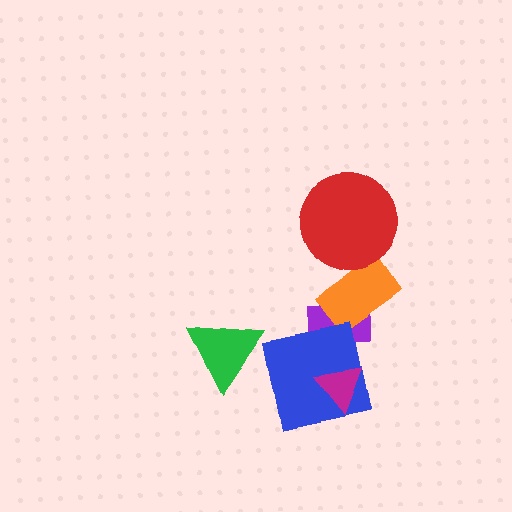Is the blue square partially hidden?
Yes, it is partially covered by another shape.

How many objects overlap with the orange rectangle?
2 objects overlap with the orange rectangle.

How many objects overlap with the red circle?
1 object overlaps with the red circle.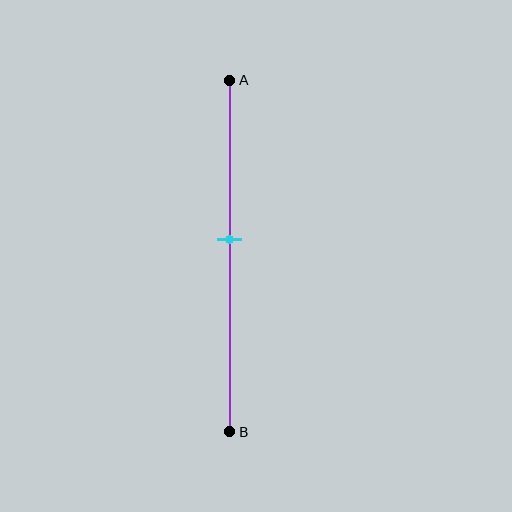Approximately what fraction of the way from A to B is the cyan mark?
The cyan mark is approximately 45% of the way from A to B.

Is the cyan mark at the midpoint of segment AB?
No, the mark is at about 45% from A, not at the 50% midpoint.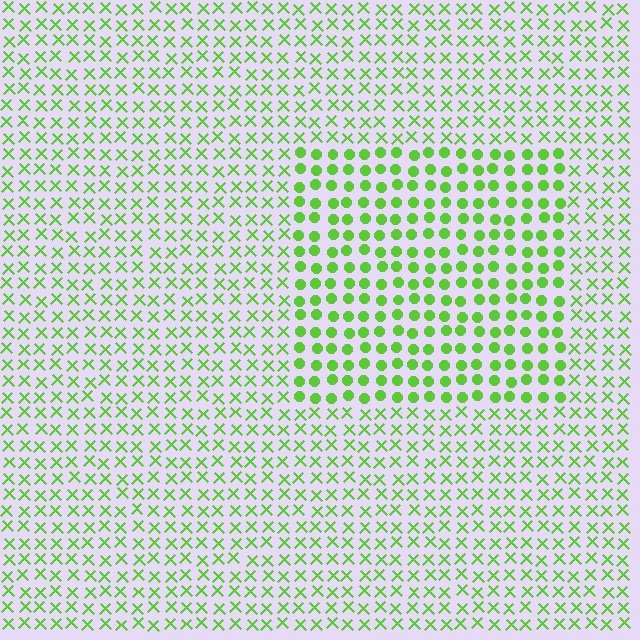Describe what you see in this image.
The image is filled with small lime elements arranged in a uniform grid. A rectangle-shaped region contains circles, while the surrounding area contains X marks. The boundary is defined purely by the change in element shape.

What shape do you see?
I see a rectangle.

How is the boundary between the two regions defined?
The boundary is defined by a change in element shape: circles inside vs. X marks outside. All elements share the same color and spacing.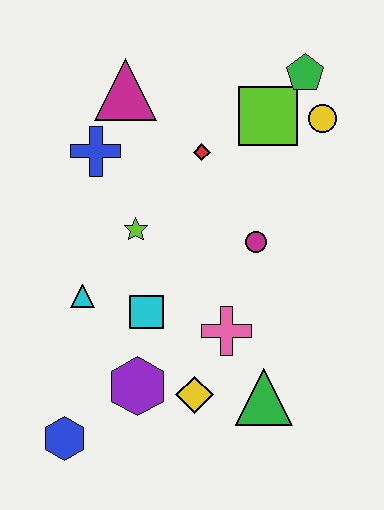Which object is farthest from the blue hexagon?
The green pentagon is farthest from the blue hexagon.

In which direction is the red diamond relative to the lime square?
The red diamond is to the left of the lime square.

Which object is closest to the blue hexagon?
The purple hexagon is closest to the blue hexagon.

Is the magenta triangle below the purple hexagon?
No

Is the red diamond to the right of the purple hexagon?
Yes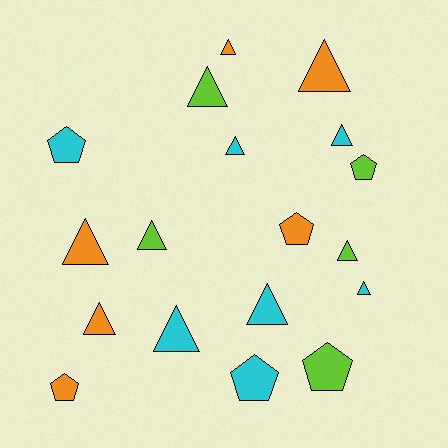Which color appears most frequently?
Cyan, with 7 objects.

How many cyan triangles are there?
There are 5 cyan triangles.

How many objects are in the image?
There are 18 objects.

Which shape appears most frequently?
Triangle, with 12 objects.